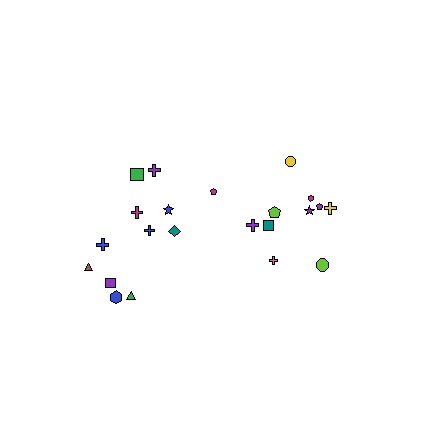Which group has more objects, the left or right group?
The left group.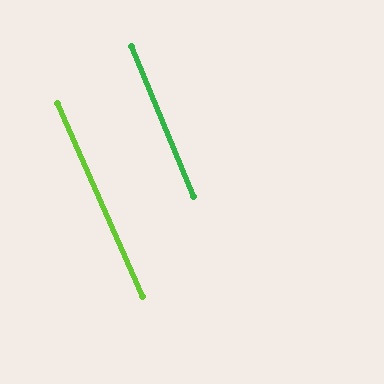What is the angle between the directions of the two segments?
Approximately 1 degree.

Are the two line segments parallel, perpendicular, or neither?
Parallel — their directions differ by only 0.9°.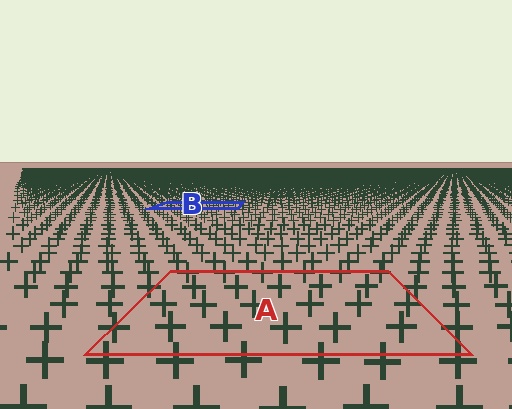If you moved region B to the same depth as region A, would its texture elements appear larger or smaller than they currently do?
They would appear larger. At a closer depth, the same texture elements are projected at a bigger on-screen size.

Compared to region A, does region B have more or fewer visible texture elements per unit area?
Region B has more texture elements per unit area — they are packed more densely because it is farther away.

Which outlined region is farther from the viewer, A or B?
Region B is farther from the viewer — the texture elements inside it appear smaller and more densely packed.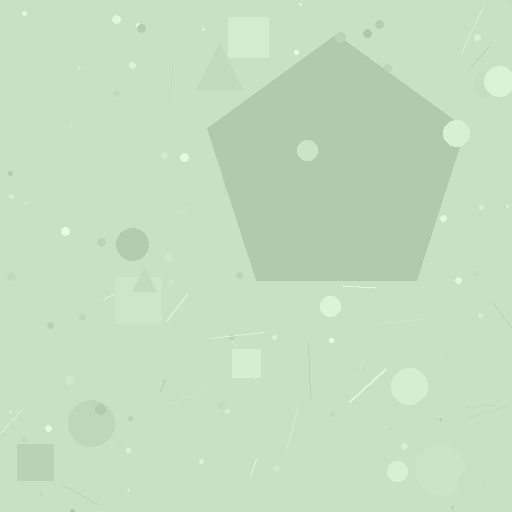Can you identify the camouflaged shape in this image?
The camouflaged shape is a pentagon.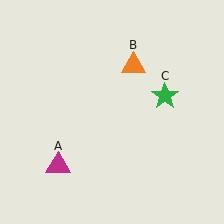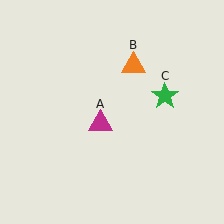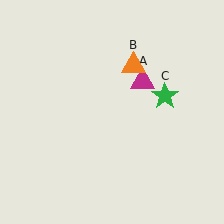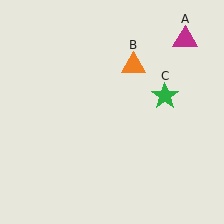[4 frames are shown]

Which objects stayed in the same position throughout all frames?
Orange triangle (object B) and green star (object C) remained stationary.